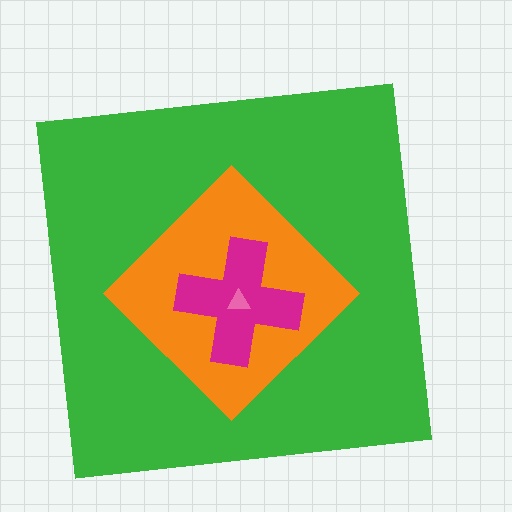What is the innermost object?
The pink triangle.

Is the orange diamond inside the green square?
Yes.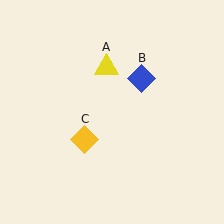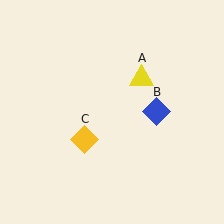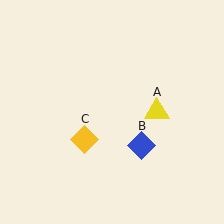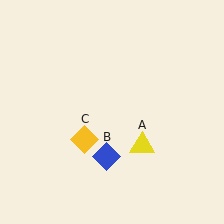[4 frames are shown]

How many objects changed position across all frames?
2 objects changed position: yellow triangle (object A), blue diamond (object B).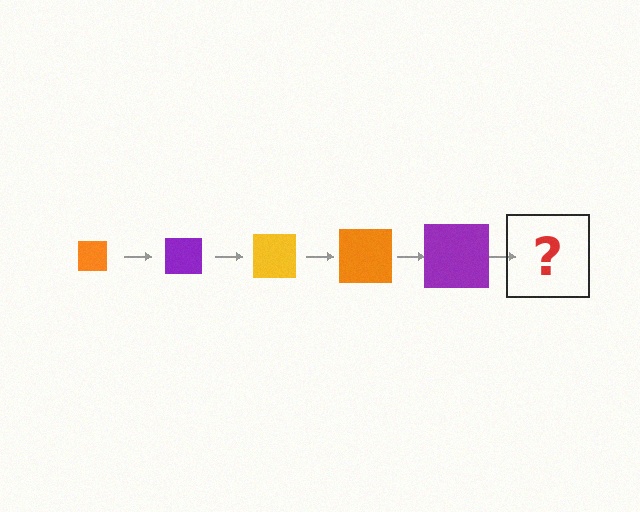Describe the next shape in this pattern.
It should be a yellow square, larger than the previous one.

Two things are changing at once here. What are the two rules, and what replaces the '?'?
The two rules are that the square grows larger each step and the color cycles through orange, purple, and yellow. The '?' should be a yellow square, larger than the previous one.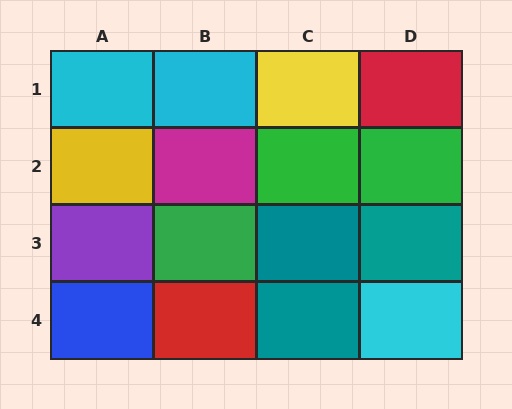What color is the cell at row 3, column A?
Purple.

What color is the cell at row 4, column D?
Cyan.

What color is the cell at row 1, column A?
Cyan.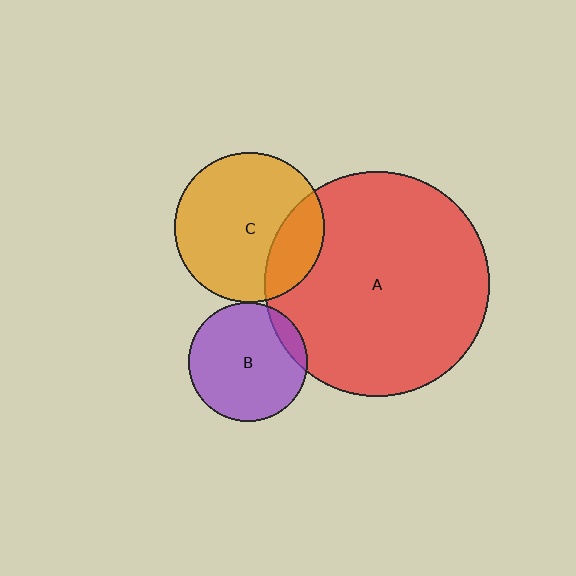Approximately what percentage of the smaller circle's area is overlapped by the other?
Approximately 5%.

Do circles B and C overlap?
Yes.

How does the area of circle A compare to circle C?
Approximately 2.3 times.